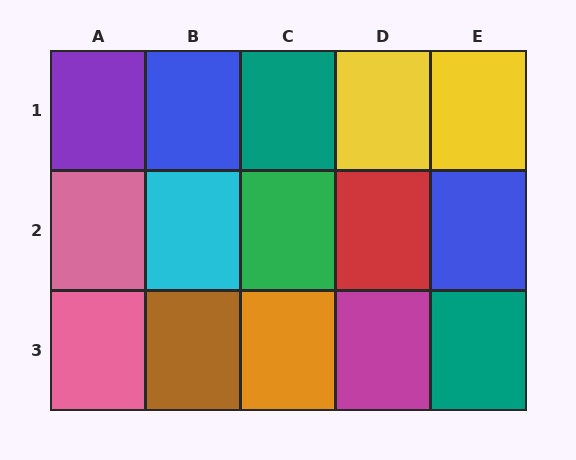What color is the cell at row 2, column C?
Green.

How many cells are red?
1 cell is red.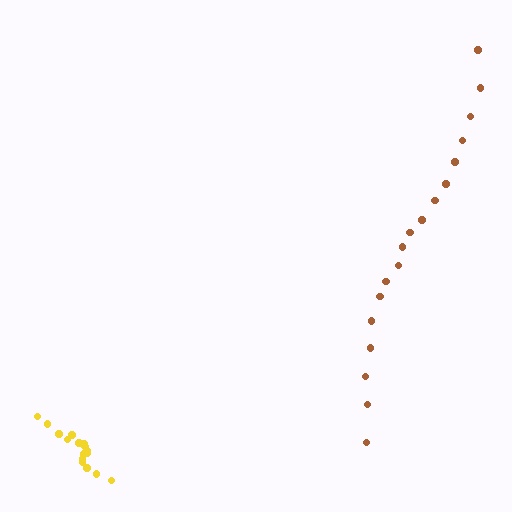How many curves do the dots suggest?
There are 2 distinct paths.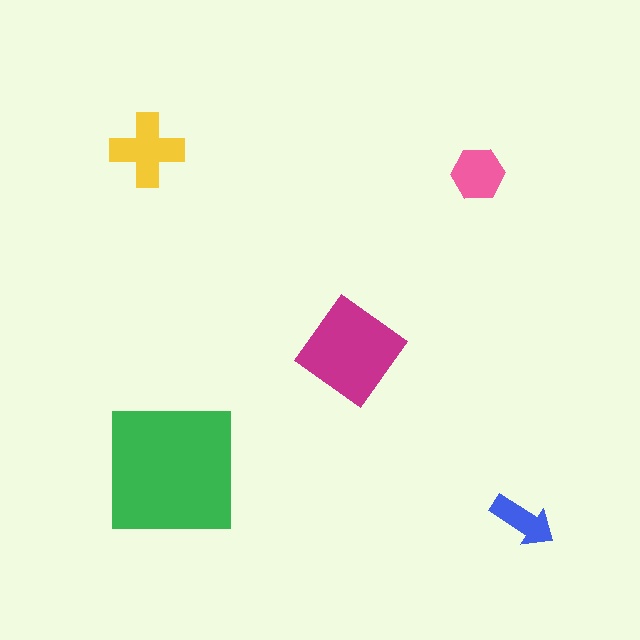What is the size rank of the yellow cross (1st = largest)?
3rd.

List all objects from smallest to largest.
The blue arrow, the pink hexagon, the yellow cross, the magenta diamond, the green square.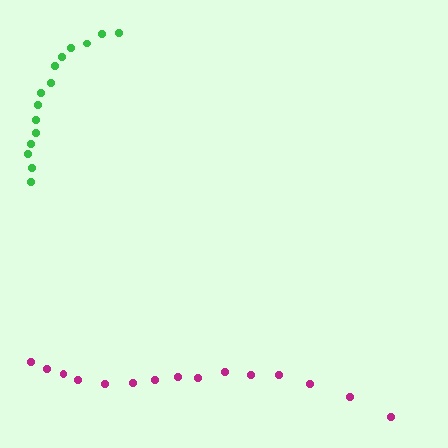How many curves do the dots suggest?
There are 2 distinct paths.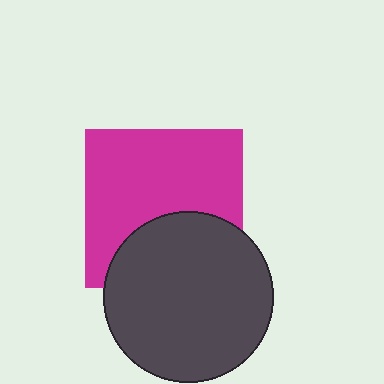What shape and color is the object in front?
The object in front is a dark gray circle.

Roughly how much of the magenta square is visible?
About half of it is visible (roughly 65%).